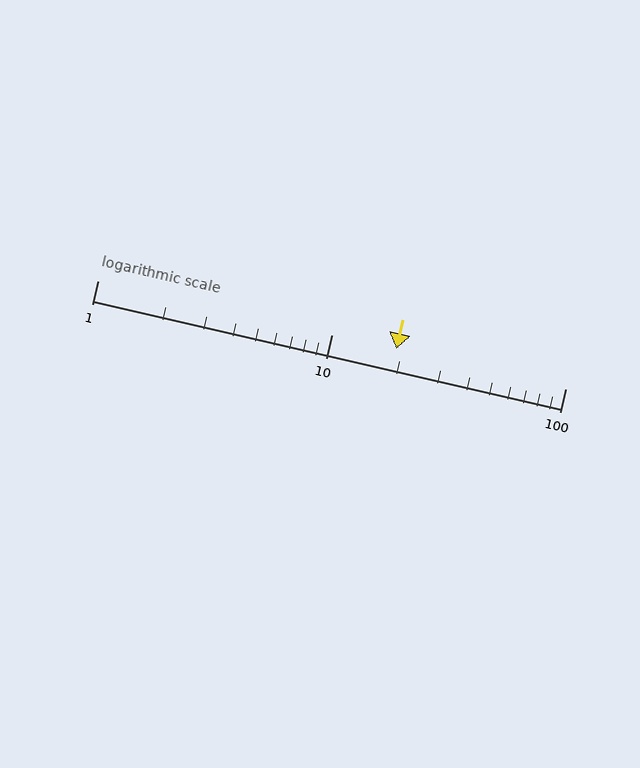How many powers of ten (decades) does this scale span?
The scale spans 2 decades, from 1 to 100.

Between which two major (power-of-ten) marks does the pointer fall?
The pointer is between 10 and 100.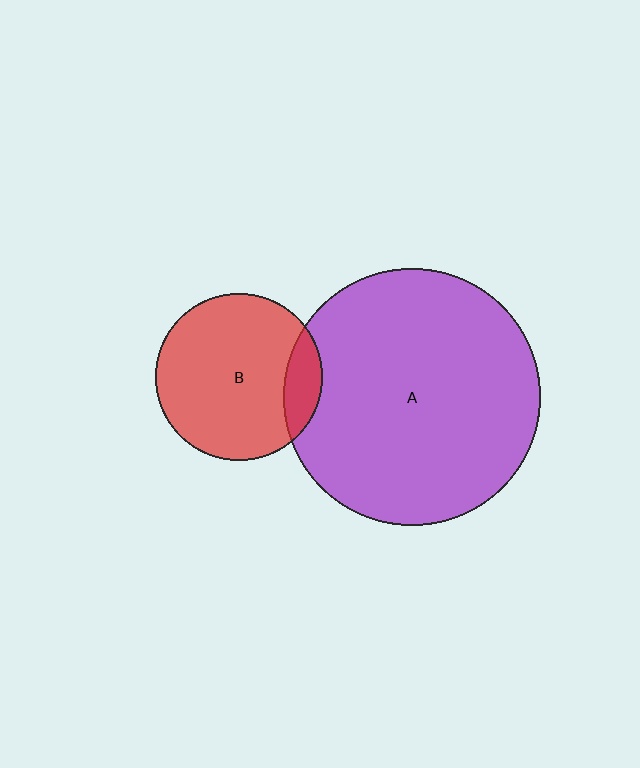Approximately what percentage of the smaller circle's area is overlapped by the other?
Approximately 15%.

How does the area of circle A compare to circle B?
Approximately 2.4 times.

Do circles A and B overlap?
Yes.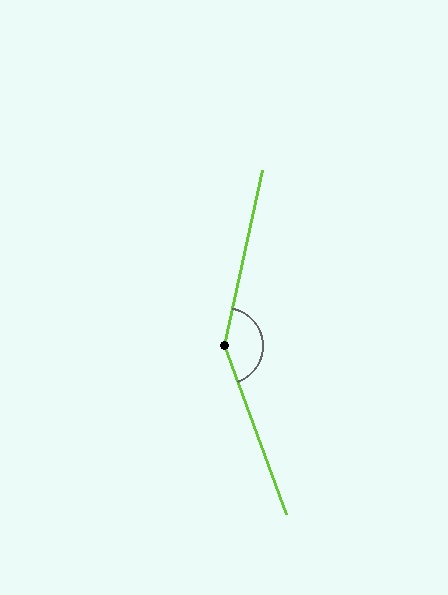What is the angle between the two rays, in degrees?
Approximately 148 degrees.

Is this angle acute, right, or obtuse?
It is obtuse.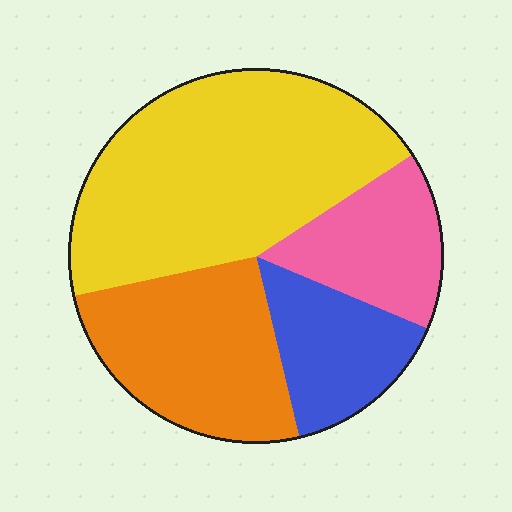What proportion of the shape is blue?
Blue takes up about one sixth (1/6) of the shape.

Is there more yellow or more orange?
Yellow.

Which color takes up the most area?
Yellow, at roughly 45%.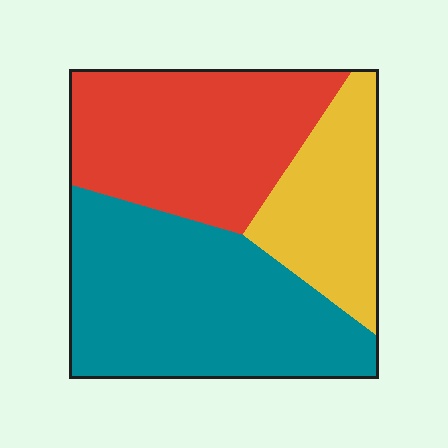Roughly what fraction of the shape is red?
Red takes up about one third (1/3) of the shape.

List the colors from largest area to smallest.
From largest to smallest: teal, red, yellow.